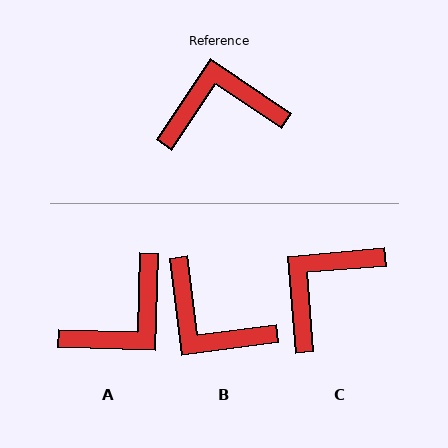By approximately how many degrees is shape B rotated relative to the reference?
Approximately 131 degrees counter-clockwise.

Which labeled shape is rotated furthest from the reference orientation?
A, about 148 degrees away.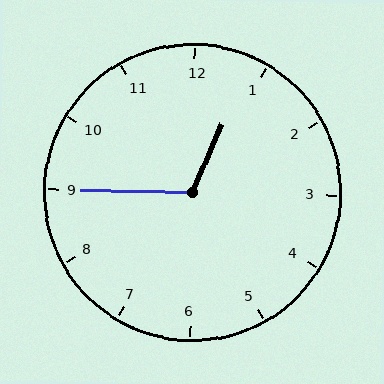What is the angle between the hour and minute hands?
Approximately 112 degrees.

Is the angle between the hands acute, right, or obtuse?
It is obtuse.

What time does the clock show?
12:45.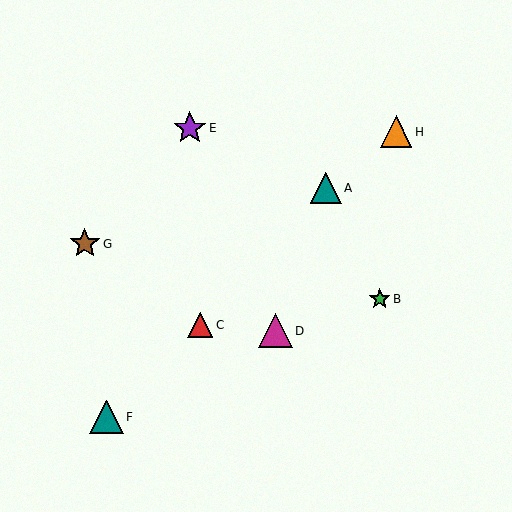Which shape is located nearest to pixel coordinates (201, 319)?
The red triangle (labeled C) at (200, 325) is nearest to that location.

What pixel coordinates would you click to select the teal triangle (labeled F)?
Click at (106, 417) to select the teal triangle F.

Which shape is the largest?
The magenta triangle (labeled D) is the largest.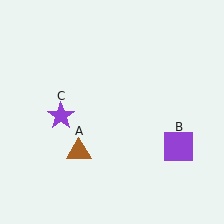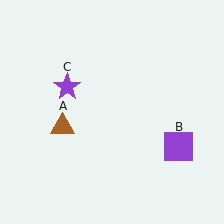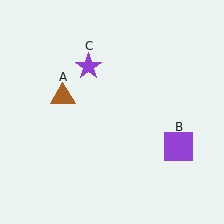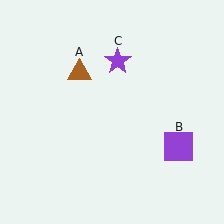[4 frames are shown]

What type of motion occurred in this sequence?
The brown triangle (object A), purple star (object C) rotated clockwise around the center of the scene.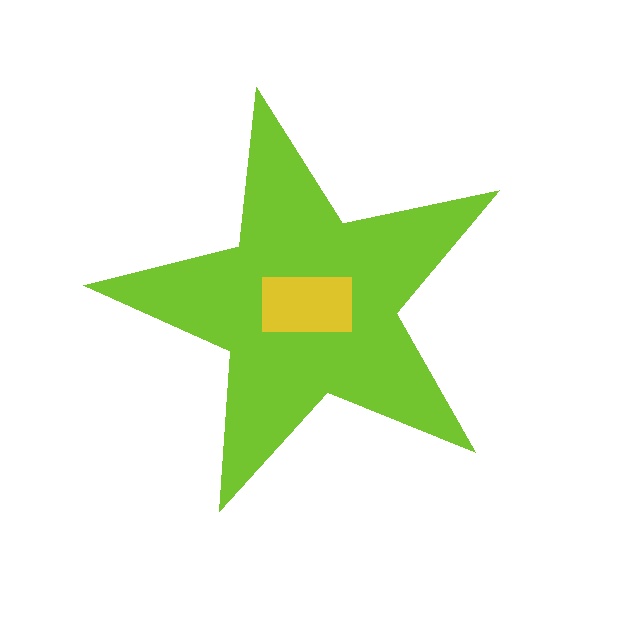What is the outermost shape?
The lime star.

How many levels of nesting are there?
2.